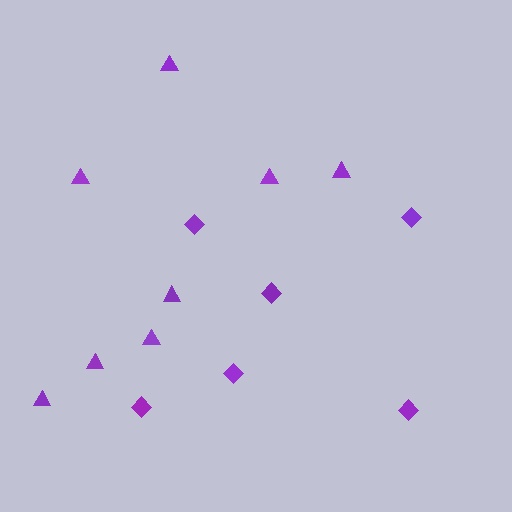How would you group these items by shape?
There are 2 groups: one group of diamonds (6) and one group of triangles (8).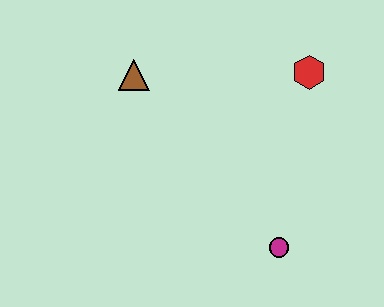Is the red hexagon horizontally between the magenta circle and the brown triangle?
No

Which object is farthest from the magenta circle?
The brown triangle is farthest from the magenta circle.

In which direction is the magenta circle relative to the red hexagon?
The magenta circle is below the red hexagon.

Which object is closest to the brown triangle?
The red hexagon is closest to the brown triangle.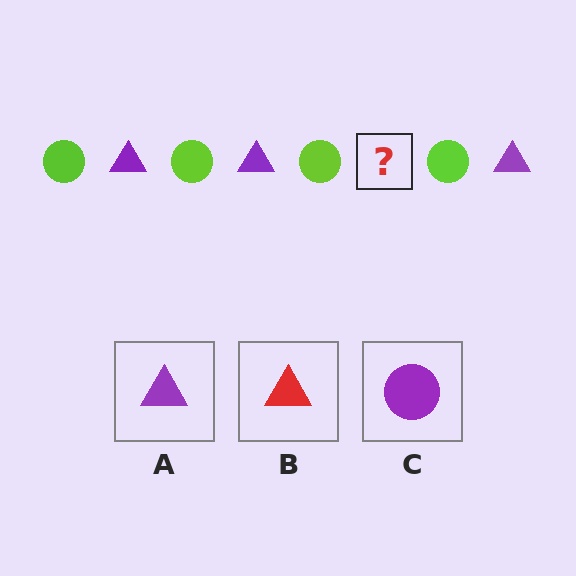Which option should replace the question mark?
Option A.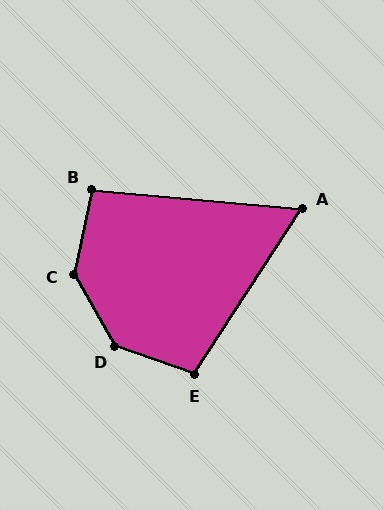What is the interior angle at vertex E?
Approximately 103 degrees (obtuse).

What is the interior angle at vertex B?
Approximately 97 degrees (obtuse).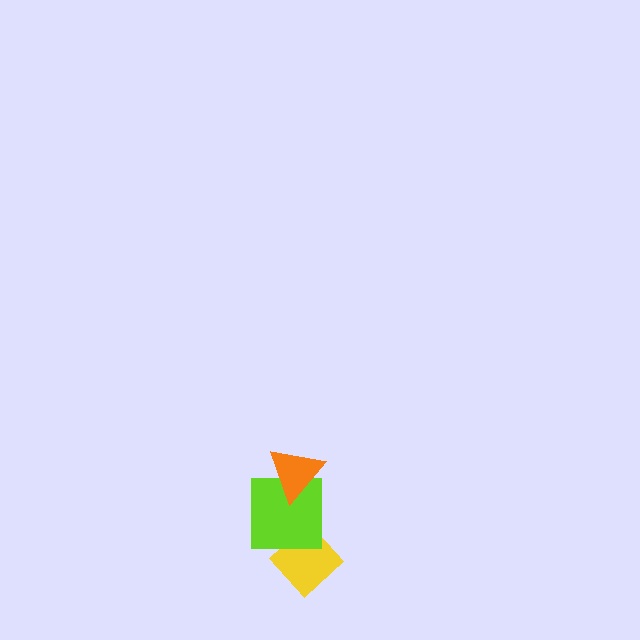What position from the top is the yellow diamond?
The yellow diamond is 3rd from the top.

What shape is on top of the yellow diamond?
The lime square is on top of the yellow diamond.